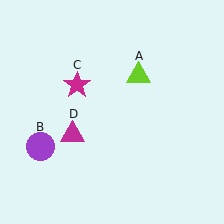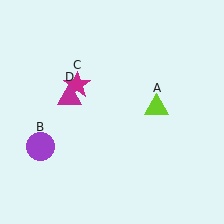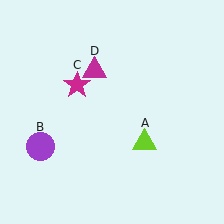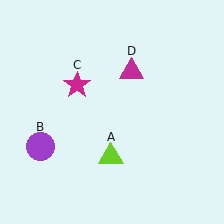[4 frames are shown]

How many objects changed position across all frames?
2 objects changed position: lime triangle (object A), magenta triangle (object D).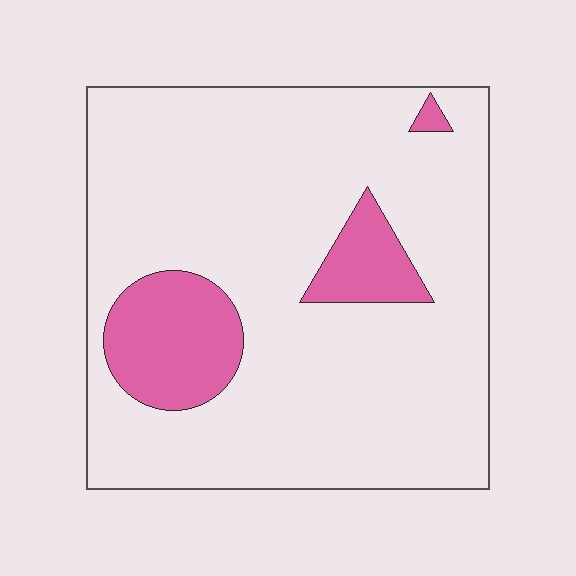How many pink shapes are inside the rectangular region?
3.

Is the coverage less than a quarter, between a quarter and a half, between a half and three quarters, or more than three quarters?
Less than a quarter.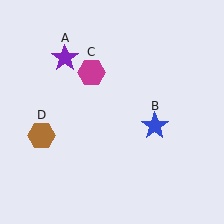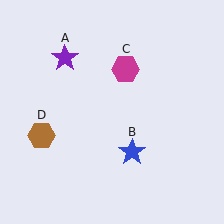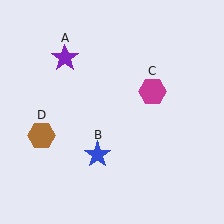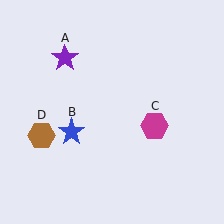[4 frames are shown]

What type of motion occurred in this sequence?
The blue star (object B), magenta hexagon (object C) rotated clockwise around the center of the scene.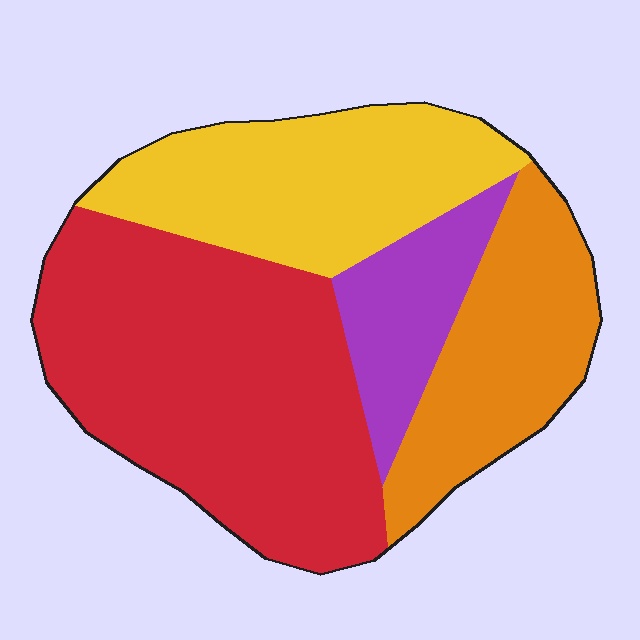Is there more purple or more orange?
Orange.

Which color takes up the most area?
Red, at roughly 45%.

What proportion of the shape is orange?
Orange covers 20% of the shape.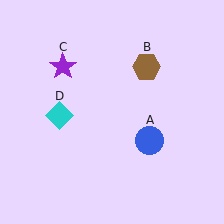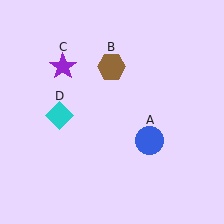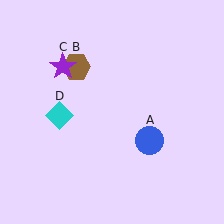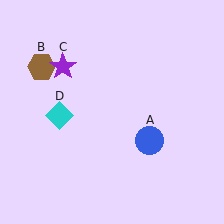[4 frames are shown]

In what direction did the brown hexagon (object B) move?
The brown hexagon (object B) moved left.